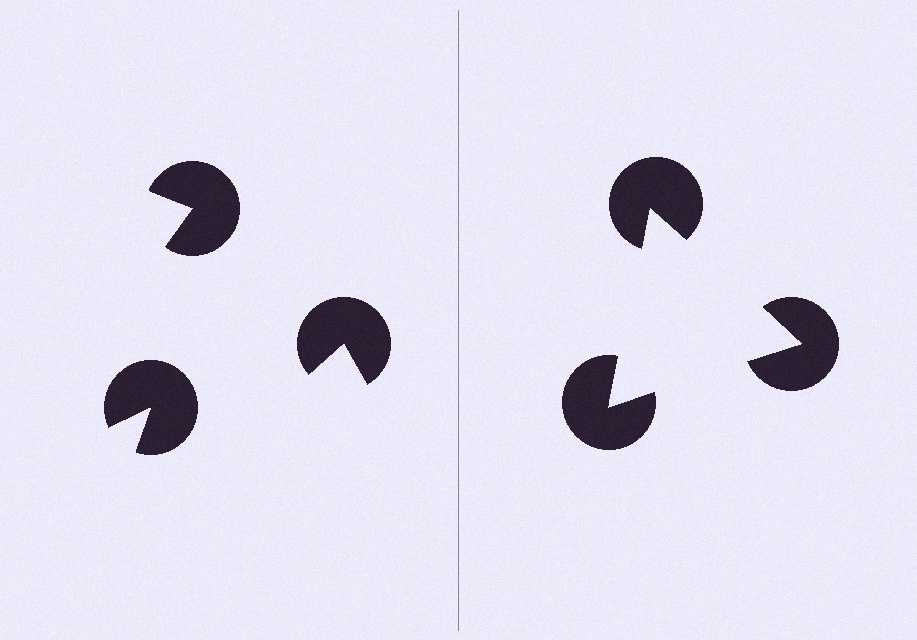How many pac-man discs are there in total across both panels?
6 — 3 on each side.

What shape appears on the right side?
An illusory triangle.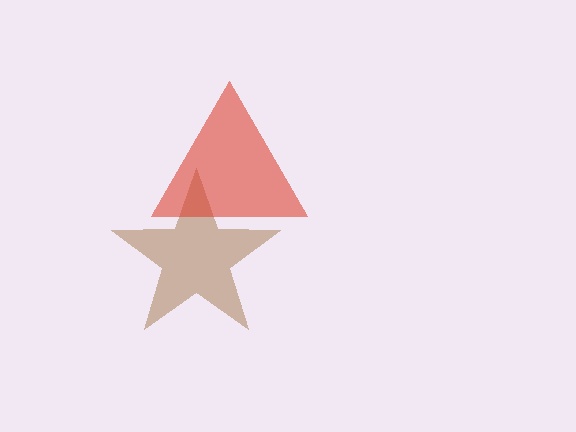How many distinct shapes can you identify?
There are 2 distinct shapes: a brown star, a red triangle.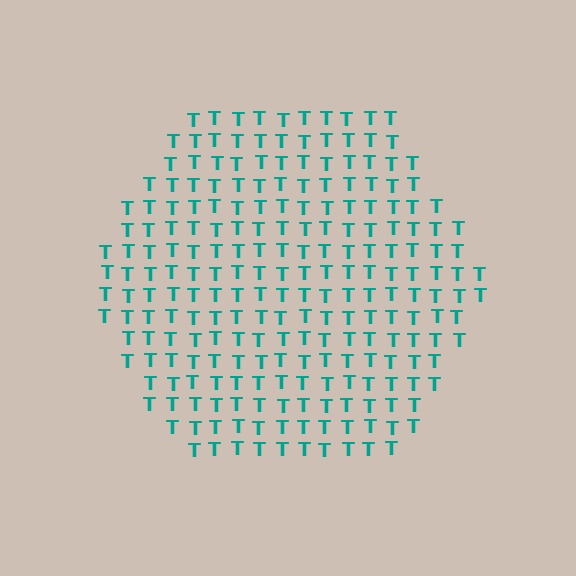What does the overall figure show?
The overall figure shows a hexagon.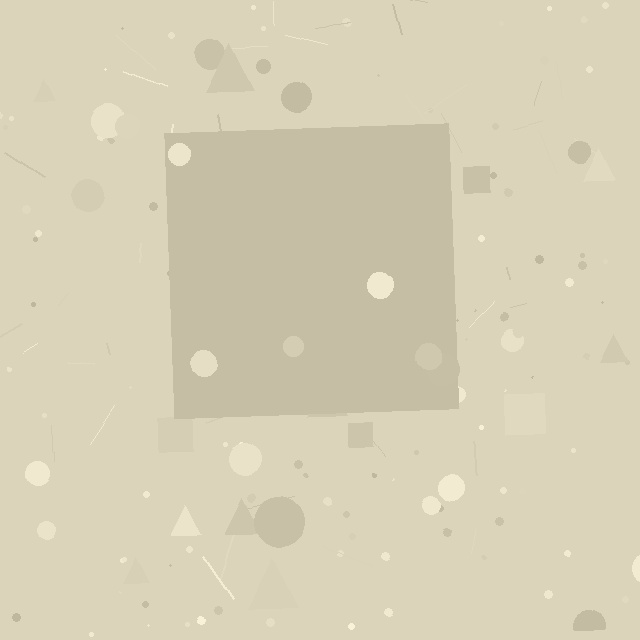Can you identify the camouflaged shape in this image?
The camouflaged shape is a square.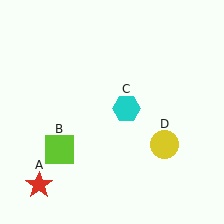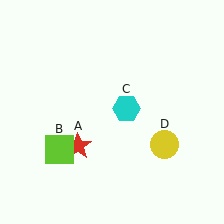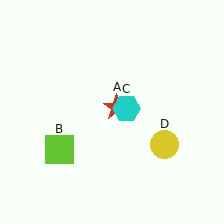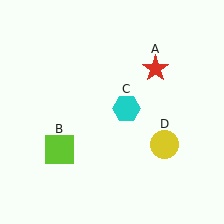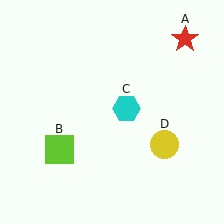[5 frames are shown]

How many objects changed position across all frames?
1 object changed position: red star (object A).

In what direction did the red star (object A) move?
The red star (object A) moved up and to the right.